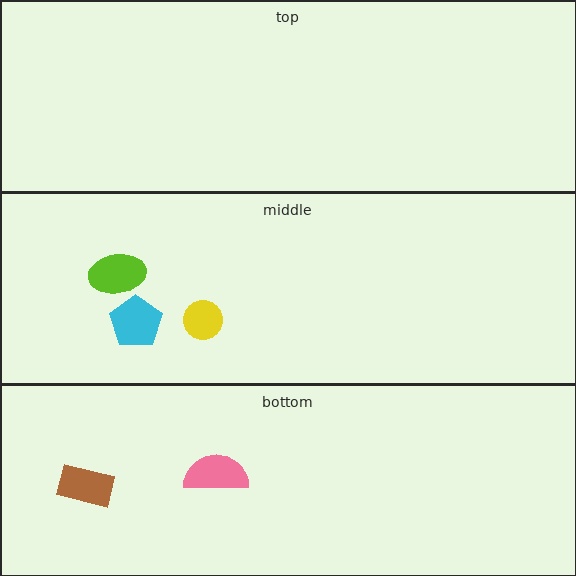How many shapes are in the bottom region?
2.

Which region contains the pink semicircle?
The bottom region.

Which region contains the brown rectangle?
The bottom region.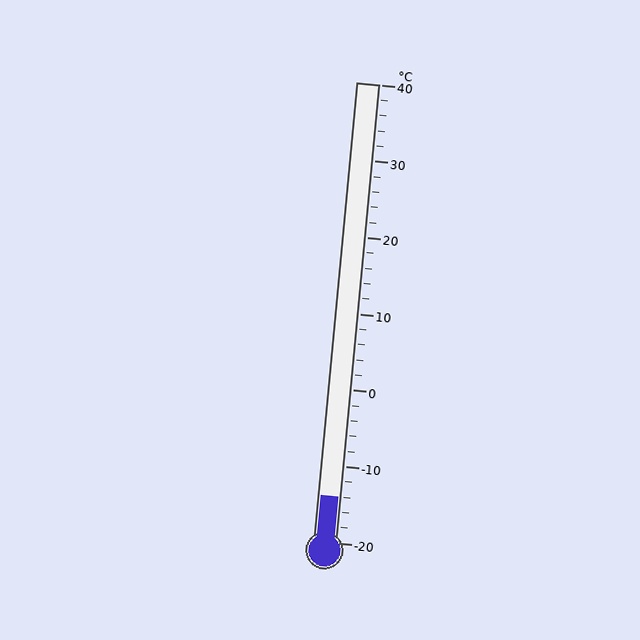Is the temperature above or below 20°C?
The temperature is below 20°C.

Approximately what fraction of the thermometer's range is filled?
The thermometer is filled to approximately 10% of its range.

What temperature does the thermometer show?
The thermometer shows approximately -14°C.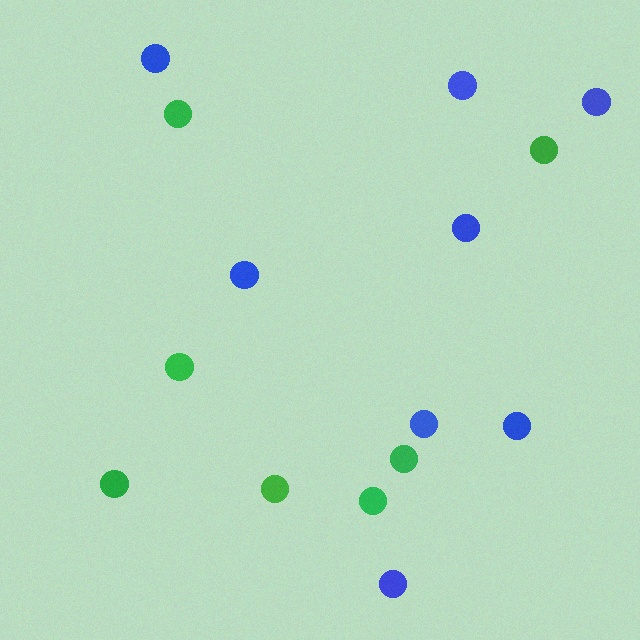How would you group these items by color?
There are 2 groups: one group of blue circles (8) and one group of green circles (7).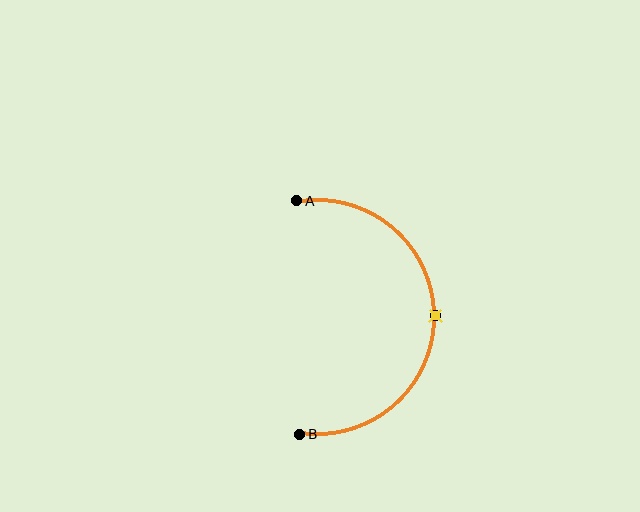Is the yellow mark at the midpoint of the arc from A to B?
Yes. The yellow mark lies on the arc at equal arc-length from both A and B — it is the arc midpoint.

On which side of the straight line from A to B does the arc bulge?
The arc bulges to the right of the straight line connecting A and B.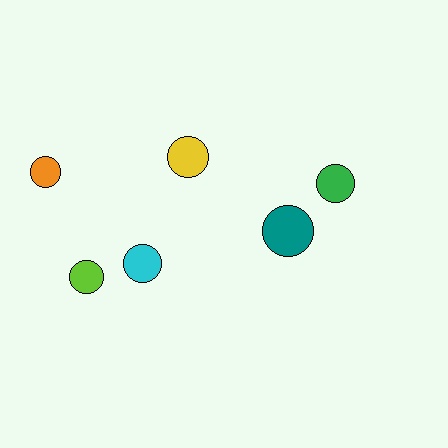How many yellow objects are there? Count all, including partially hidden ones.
There is 1 yellow object.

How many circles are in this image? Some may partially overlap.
There are 6 circles.